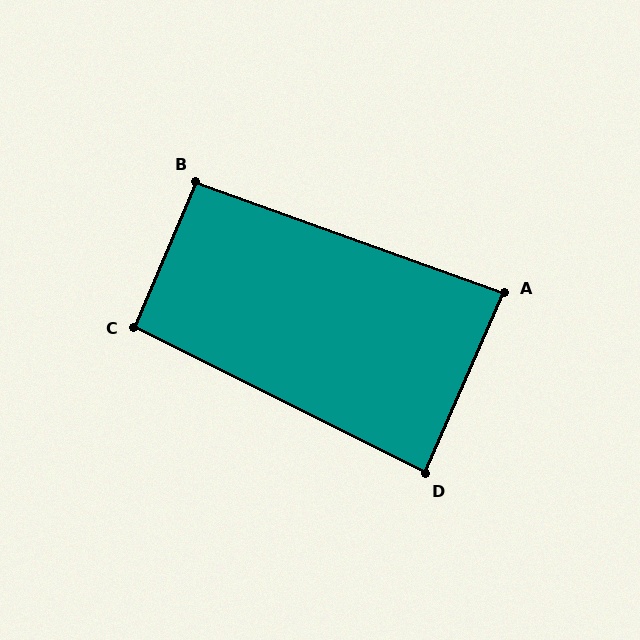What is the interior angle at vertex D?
Approximately 87 degrees (approximately right).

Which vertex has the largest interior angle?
C, at approximately 94 degrees.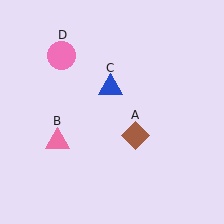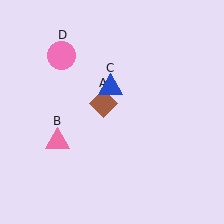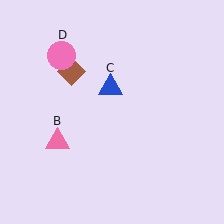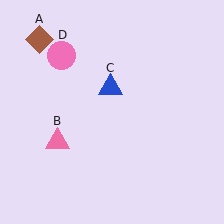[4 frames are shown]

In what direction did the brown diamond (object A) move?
The brown diamond (object A) moved up and to the left.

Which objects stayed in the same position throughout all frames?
Pink triangle (object B) and blue triangle (object C) and pink circle (object D) remained stationary.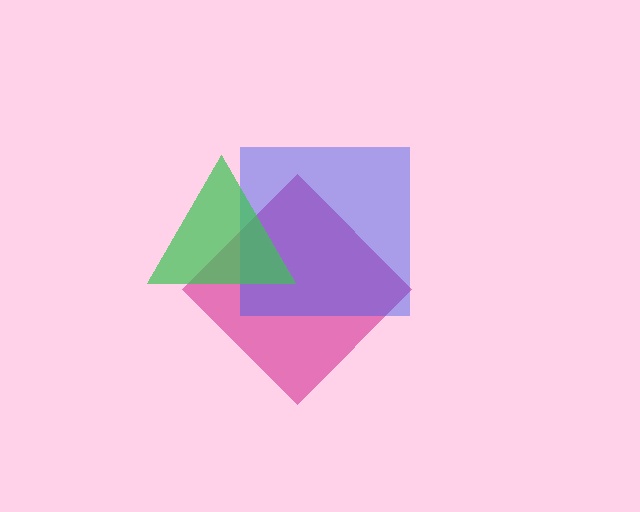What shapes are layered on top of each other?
The layered shapes are: a magenta diamond, a blue square, a green triangle.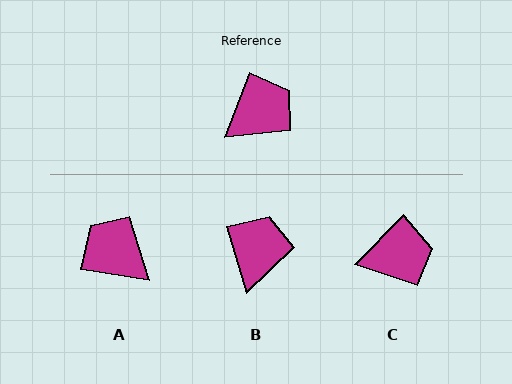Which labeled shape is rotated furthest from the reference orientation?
A, about 101 degrees away.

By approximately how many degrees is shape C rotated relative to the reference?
Approximately 24 degrees clockwise.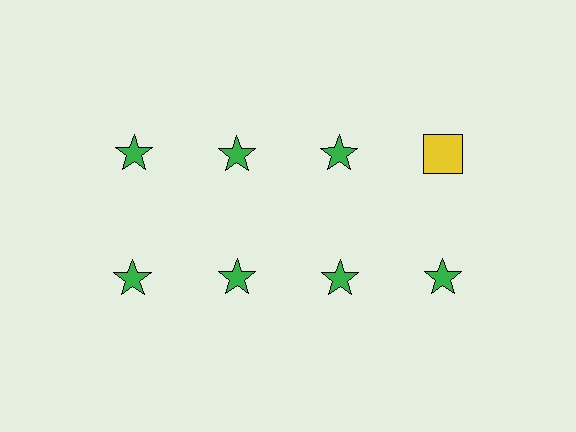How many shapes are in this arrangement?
There are 8 shapes arranged in a grid pattern.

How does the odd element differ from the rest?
It differs in both color (yellow instead of green) and shape (square instead of star).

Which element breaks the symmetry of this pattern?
The yellow square in the top row, second from right column breaks the symmetry. All other shapes are green stars.